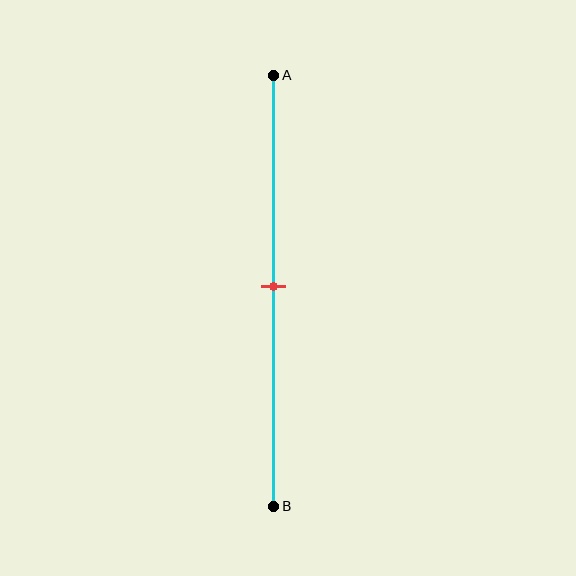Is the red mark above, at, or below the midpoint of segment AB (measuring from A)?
The red mark is approximately at the midpoint of segment AB.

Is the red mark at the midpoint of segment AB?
Yes, the mark is approximately at the midpoint.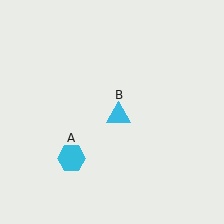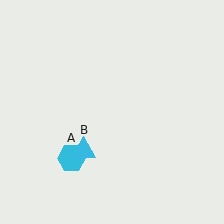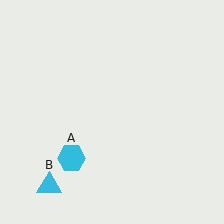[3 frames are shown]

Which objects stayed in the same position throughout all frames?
Cyan hexagon (object A) remained stationary.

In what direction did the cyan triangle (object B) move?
The cyan triangle (object B) moved down and to the left.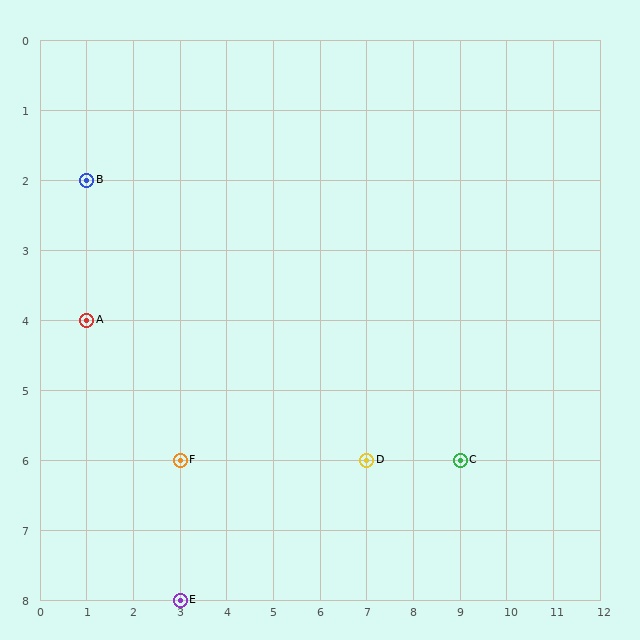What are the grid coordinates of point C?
Point C is at grid coordinates (9, 6).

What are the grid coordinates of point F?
Point F is at grid coordinates (3, 6).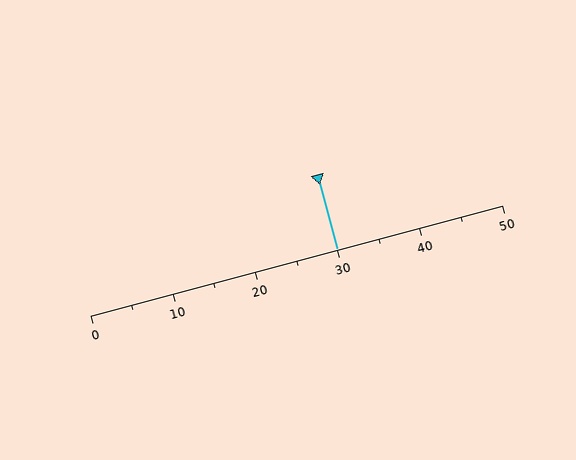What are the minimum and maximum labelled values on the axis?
The axis runs from 0 to 50.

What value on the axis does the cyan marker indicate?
The marker indicates approximately 30.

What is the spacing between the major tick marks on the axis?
The major ticks are spaced 10 apart.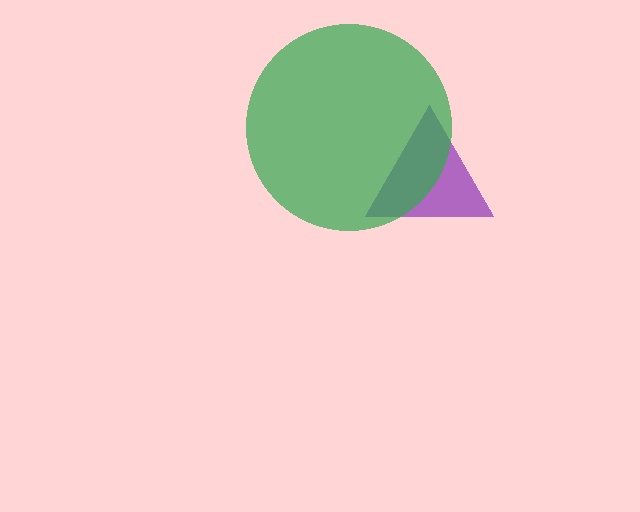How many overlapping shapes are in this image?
There are 2 overlapping shapes in the image.